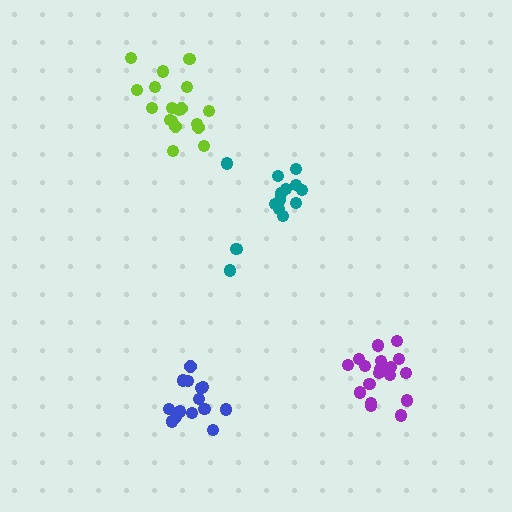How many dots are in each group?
Group 1: 15 dots, Group 2: 14 dots, Group 3: 19 dots, Group 4: 18 dots (66 total).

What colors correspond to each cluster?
The clusters are colored: blue, teal, purple, lime.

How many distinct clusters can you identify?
There are 4 distinct clusters.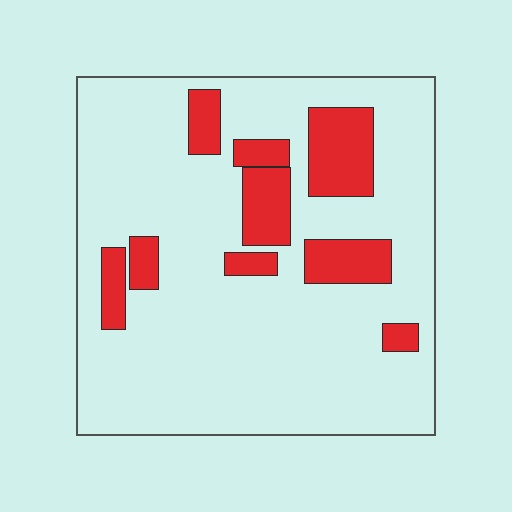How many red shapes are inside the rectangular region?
9.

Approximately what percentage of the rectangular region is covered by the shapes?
Approximately 20%.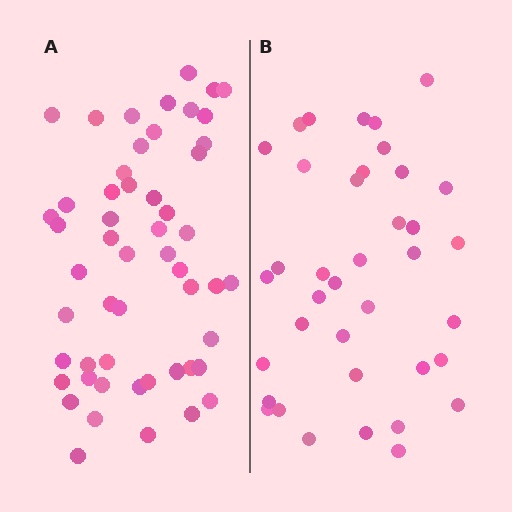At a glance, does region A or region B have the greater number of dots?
Region A (the left region) has more dots.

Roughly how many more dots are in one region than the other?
Region A has approximately 15 more dots than region B.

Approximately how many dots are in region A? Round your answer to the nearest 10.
About 50 dots. (The exact count is 53, which rounds to 50.)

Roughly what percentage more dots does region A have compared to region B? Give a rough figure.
About 40% more.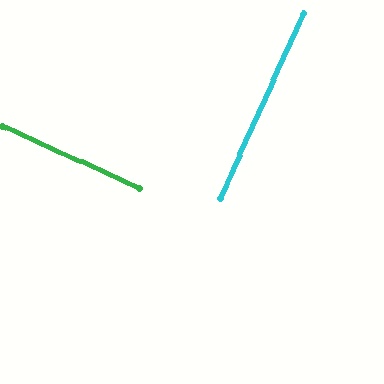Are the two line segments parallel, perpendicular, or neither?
Perpendicular — they meet at approximately 90°.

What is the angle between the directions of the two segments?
Approximately 90 degrees.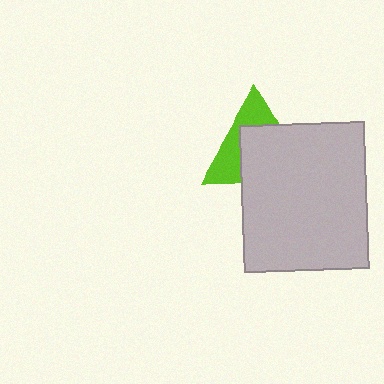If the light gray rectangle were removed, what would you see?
You would see the complete lime triangle.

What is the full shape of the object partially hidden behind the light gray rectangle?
The partially hidden object is a lime triangle.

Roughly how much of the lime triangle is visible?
A small part of it is visible (roughly 42%).